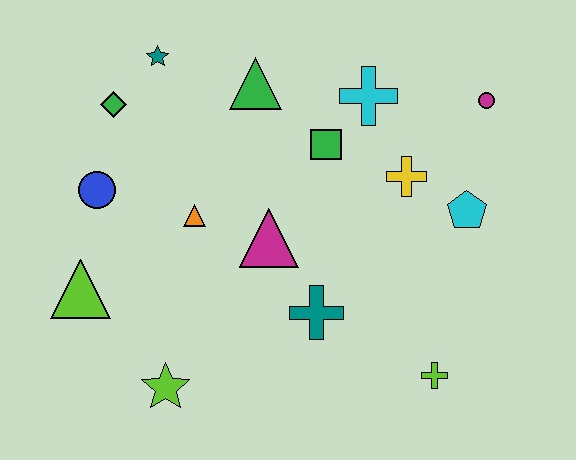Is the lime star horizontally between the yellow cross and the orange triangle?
No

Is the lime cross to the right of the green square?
Yes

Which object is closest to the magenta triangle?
The orange triangle is closest to the magenta triangle.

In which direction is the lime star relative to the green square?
The lime star is below the green square.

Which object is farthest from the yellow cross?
The lime triangle is farthest from the yellow cross.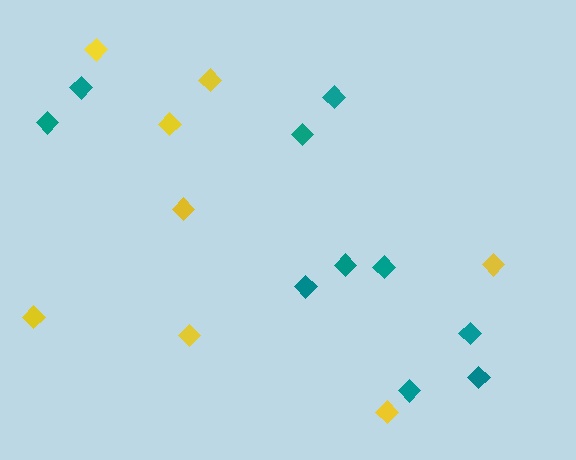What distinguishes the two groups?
There are 2 groups: one group of teal diamonds (10) and one group of yellow diamonds (8).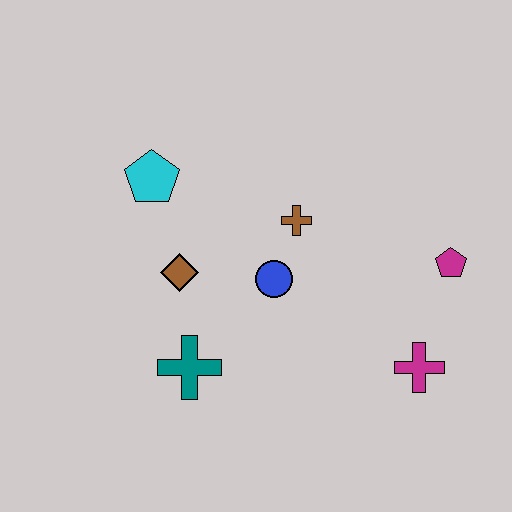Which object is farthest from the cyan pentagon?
The magenta cross is farthest from the cyan pentagon.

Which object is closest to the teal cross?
The brown diamond is closest to the teal cross.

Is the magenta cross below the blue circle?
Yes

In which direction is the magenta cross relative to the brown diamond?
The magenta cross is to the right of the brown diamond.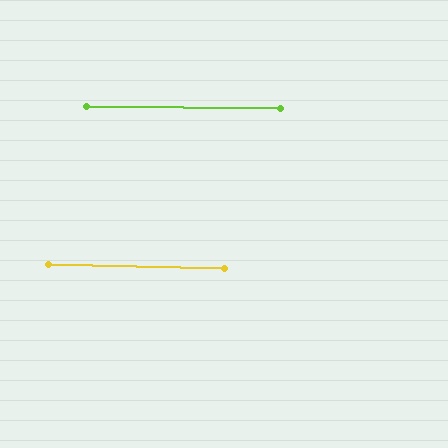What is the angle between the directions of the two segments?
Approximately 1 degree.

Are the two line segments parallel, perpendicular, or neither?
Parallel — their directions differ by only 0.8°.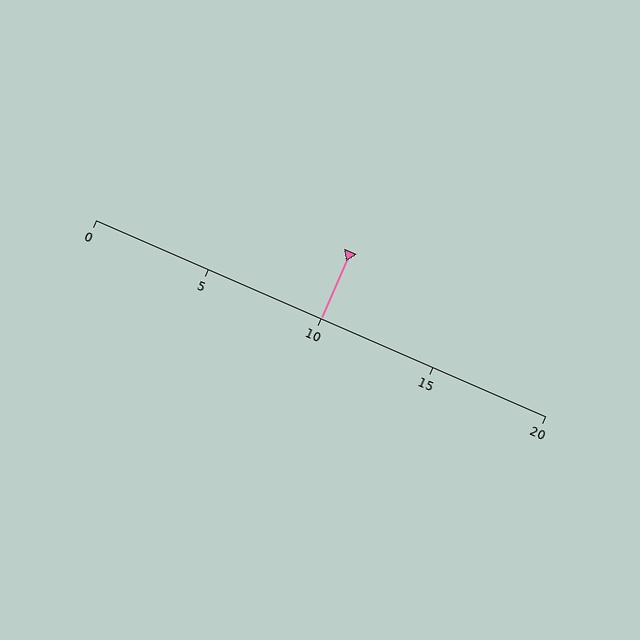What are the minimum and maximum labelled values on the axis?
The axis runs from 0 to 20.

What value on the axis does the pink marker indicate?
The marker indicates approximately 10.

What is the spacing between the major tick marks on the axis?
The major ticks are spaced 5 apart.